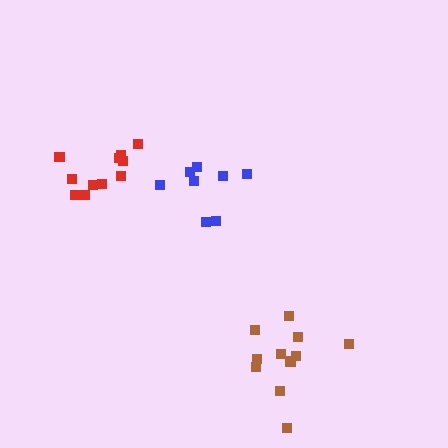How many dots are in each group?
Group 1: 11 dots, Group 2: 8 dots, Group 3: 11 dots (30 total).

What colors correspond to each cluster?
The clusters are colored: red, blue, brown.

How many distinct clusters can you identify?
There are 3 distinct clusters.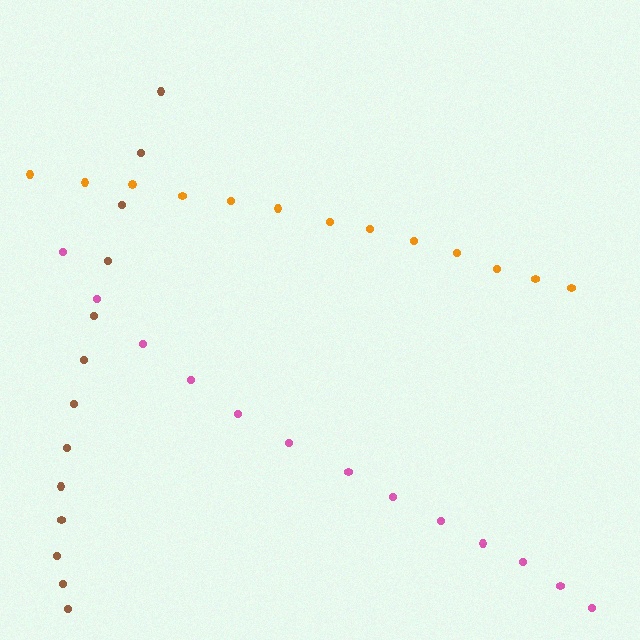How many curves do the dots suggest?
There are 3 distinct paths.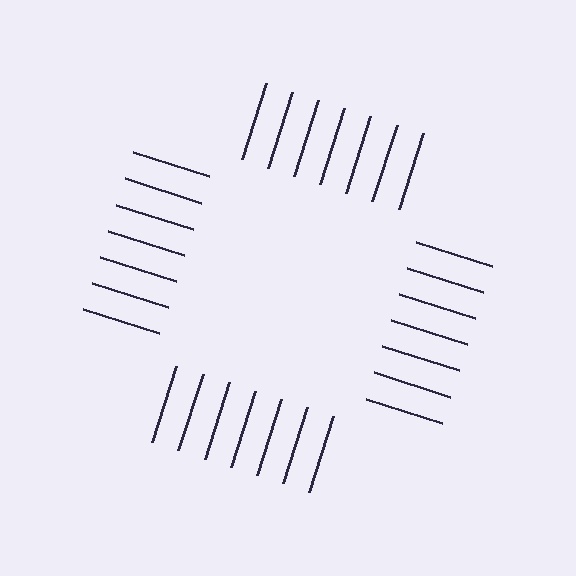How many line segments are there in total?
28 — 7 along each of the 4 edges.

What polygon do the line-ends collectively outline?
An illusory square — the line segments terminate on its edges but no continuous stroke is drawn.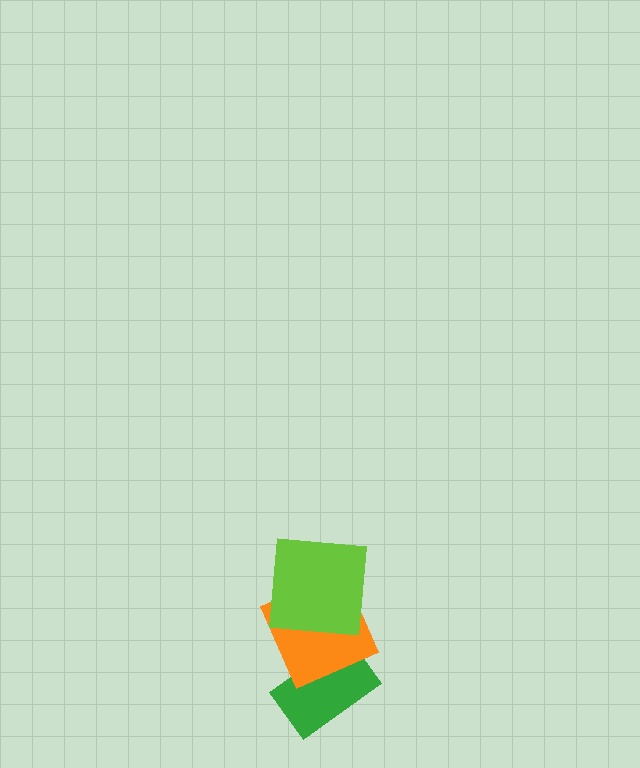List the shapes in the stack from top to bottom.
From top to bottom: the lime square, the orange square, the green rectangle.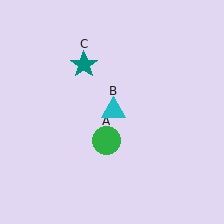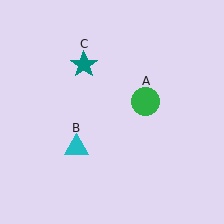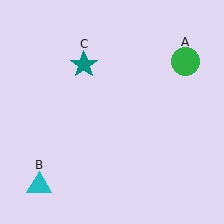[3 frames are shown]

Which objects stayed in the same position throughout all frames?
Teal star (object C) remained stationary.